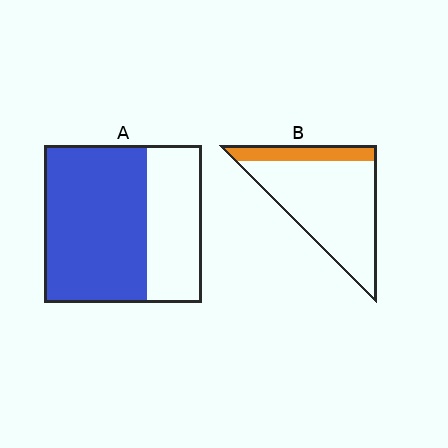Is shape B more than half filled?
No.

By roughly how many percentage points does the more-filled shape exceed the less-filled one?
By roughly 45 percentage points (A over B).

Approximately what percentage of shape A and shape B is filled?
A is approximately 65% and B is approximately 20%.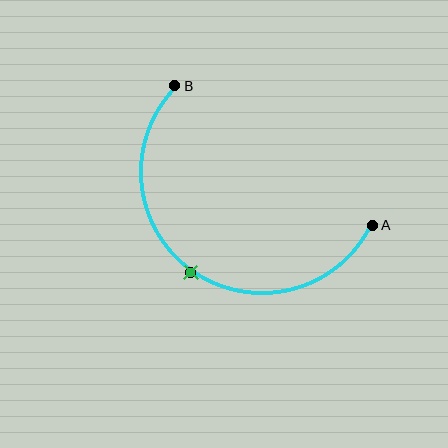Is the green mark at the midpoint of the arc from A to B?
Yes. The green mark lies on the arc at equal arc-length from both A and B — it is the arc midpoint.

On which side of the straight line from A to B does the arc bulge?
The arc bulges below and to the left of the straight line connecting A and B.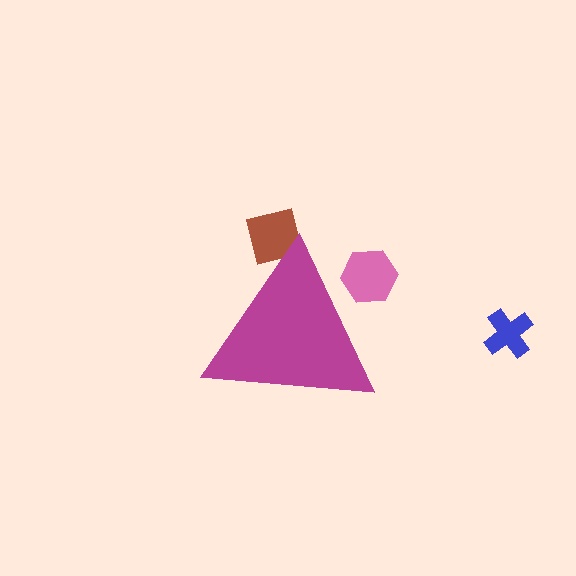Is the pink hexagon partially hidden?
Yes, the pink hexagon is partially hidden behind the magenta triangle.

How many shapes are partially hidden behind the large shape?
2 shapes are partially hidden.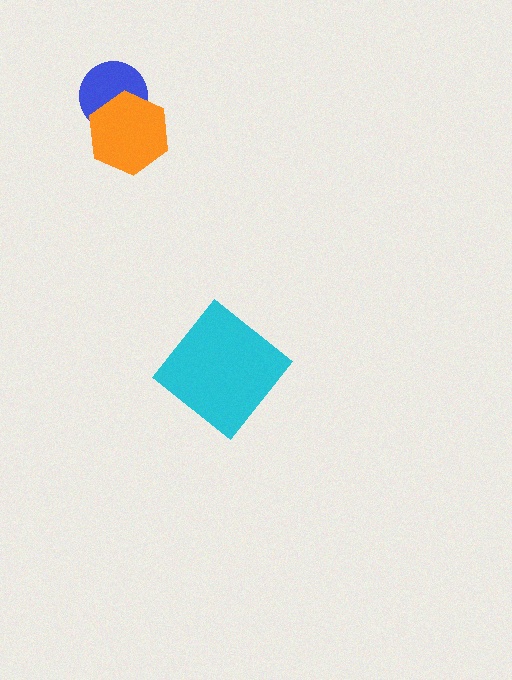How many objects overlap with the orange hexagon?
1 object overlaps with the orange hexagon.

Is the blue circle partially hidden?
Yes, it is partially covered by another shape.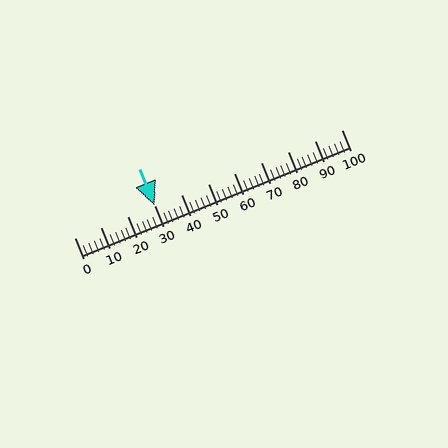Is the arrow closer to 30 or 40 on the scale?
The arrow is closer to 30.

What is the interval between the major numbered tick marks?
The major tick marks are spaced 10 units apart.